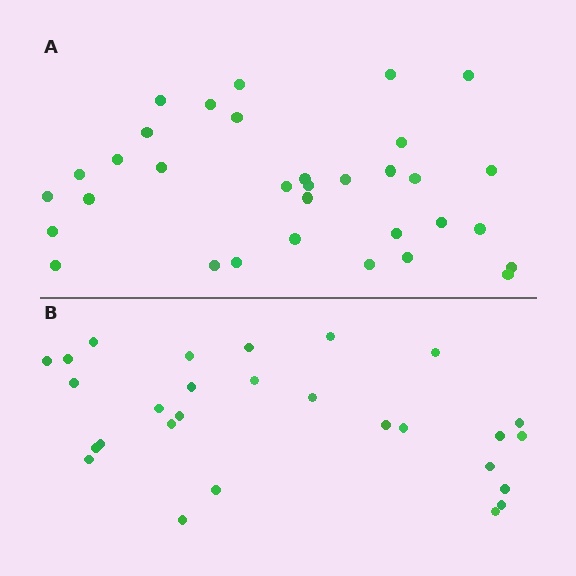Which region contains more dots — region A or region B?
Region A (the top region) has more dots.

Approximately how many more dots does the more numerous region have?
Region A has about 5 more dots than region B.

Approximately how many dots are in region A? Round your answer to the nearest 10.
About 30 dots. (The exact count is 33, which rounds to 30.)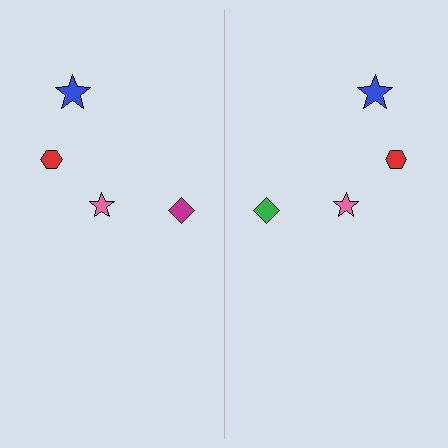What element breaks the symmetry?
The green diamond on the right side breaks the symmetry — its mirror counterpart is magenta.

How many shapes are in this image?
There are 8 shapes in this image.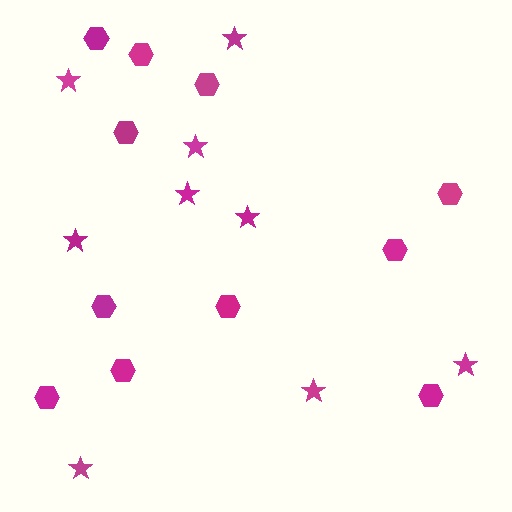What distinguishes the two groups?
There are 2 groups: one group of stars (9) and one group of hexagons (11).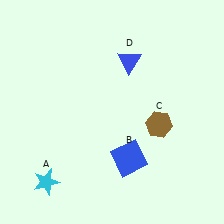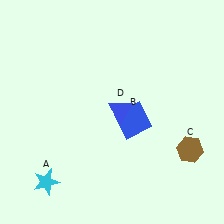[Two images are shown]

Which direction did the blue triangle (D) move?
The blue triangle (D) moved down.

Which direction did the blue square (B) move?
The blue square (B) moved up.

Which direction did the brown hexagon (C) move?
The brown hexagon (C) moved right.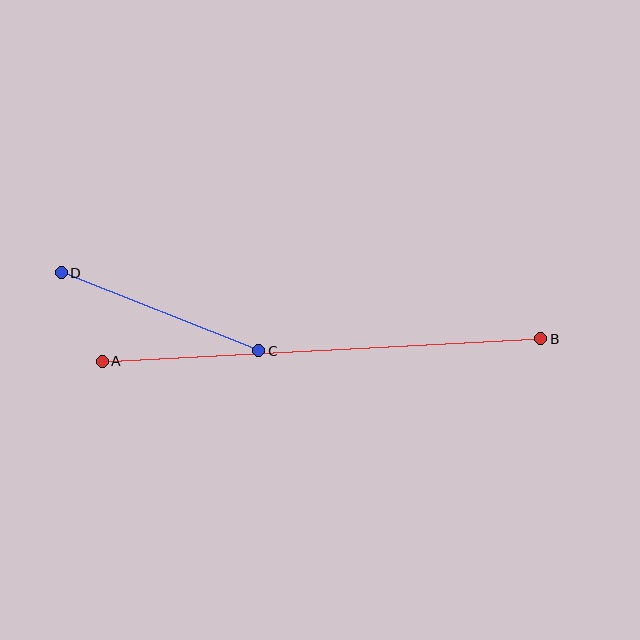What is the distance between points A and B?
The distance is approximately 439 pixels.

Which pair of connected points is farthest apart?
Points A and B are farthest apart.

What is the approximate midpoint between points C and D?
The midpoint is at approximately (160, 312) pixels.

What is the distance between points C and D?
The distance is approximately 212 pixels.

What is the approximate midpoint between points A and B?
The midpoint is at approximately (321, 350) pixels.